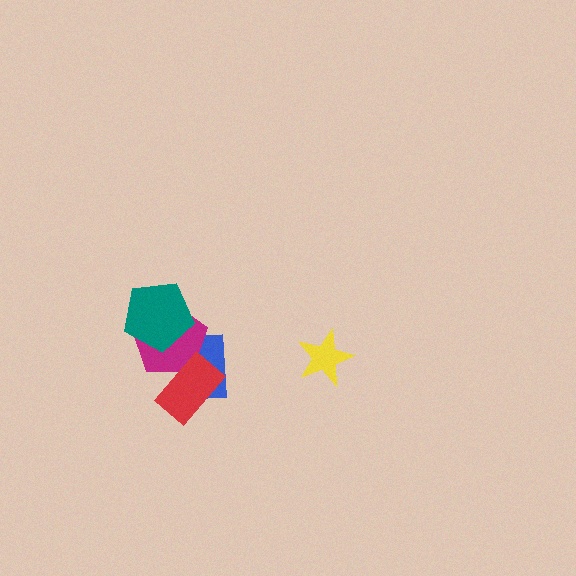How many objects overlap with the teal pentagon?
1 object overlaps with the teal pentagon.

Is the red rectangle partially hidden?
No, no other shape covers it.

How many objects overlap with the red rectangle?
2 objects overlap with the red rectangle.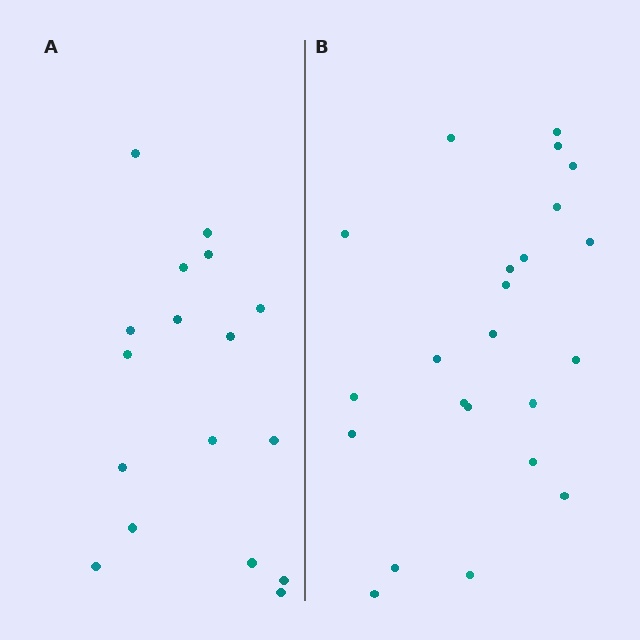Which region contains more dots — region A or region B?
Region B (the right region) has more dots.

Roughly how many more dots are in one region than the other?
Region B has about 6 more dots than region A.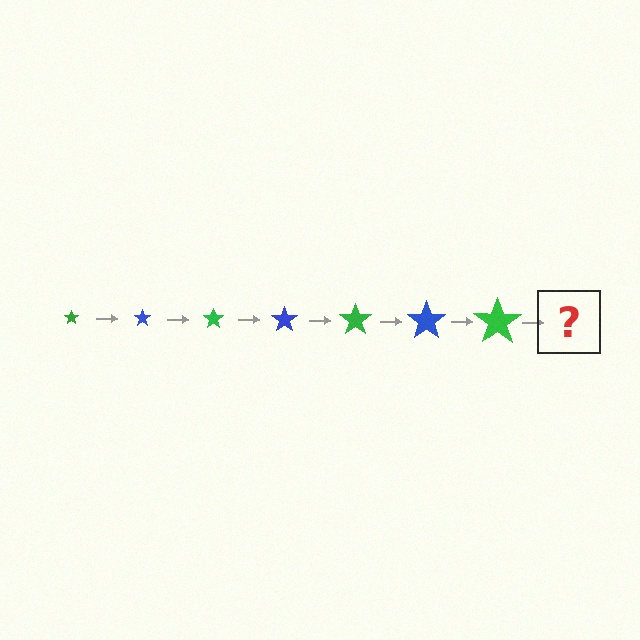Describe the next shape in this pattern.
It should be a blue star, larger than the previous one.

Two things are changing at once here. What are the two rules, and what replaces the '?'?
The two rules are that the star grows larger each step and the color cycles through green and blue. The '?' should be a blue star, larger than the previous one.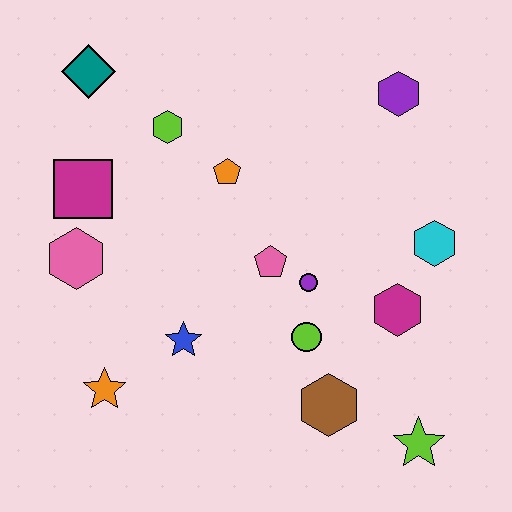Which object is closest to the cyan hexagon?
The magenta hexagon is closest to the cyan hexagon.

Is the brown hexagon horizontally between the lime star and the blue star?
Yes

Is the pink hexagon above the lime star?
Yes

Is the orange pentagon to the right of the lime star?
No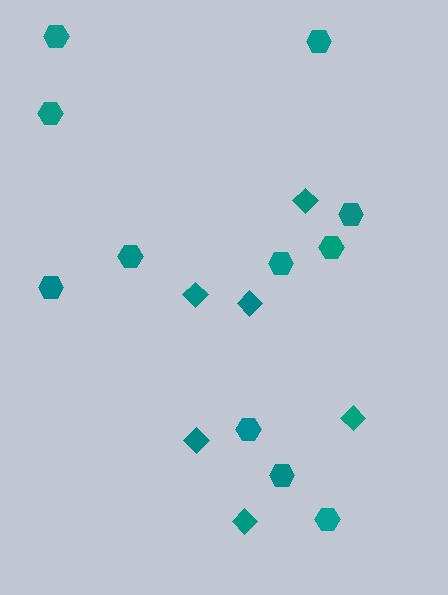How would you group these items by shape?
There are 2 groups: one group of diamonds (6) and one group of hexagons (11).